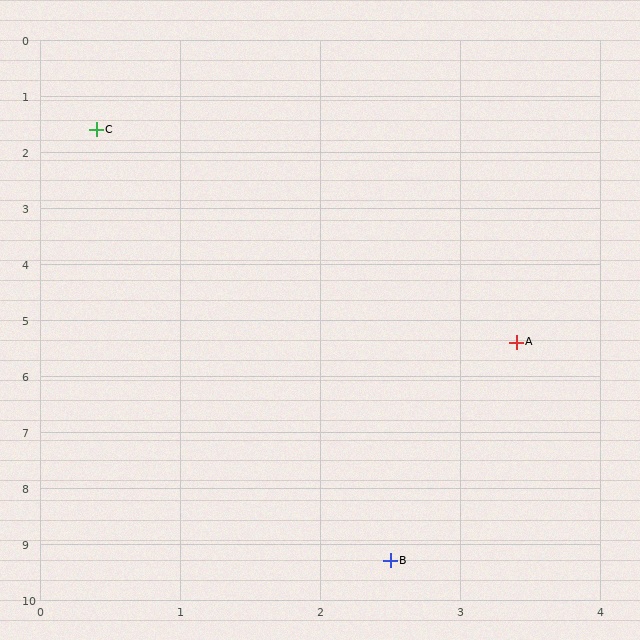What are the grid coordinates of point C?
Point C is at approximately (0.4, 1.6).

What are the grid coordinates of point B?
Point B is at approximately (2.5, 9.3).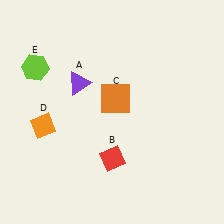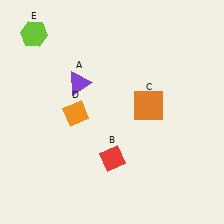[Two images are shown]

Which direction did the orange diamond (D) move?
The orange diamond (D) moved right.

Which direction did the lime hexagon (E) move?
The lime hexagon (E) moved up.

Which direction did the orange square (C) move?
The orange square (C) moved right.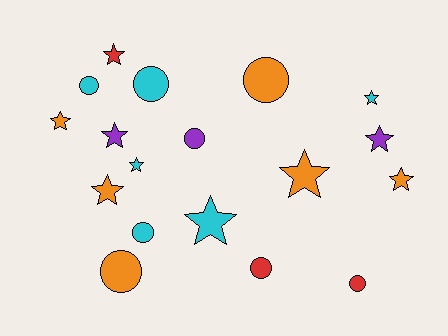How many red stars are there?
There is 1 red star.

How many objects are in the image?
There are 18 objects.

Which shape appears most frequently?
Star, with 10 objects.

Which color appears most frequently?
Orange, with 6 objects.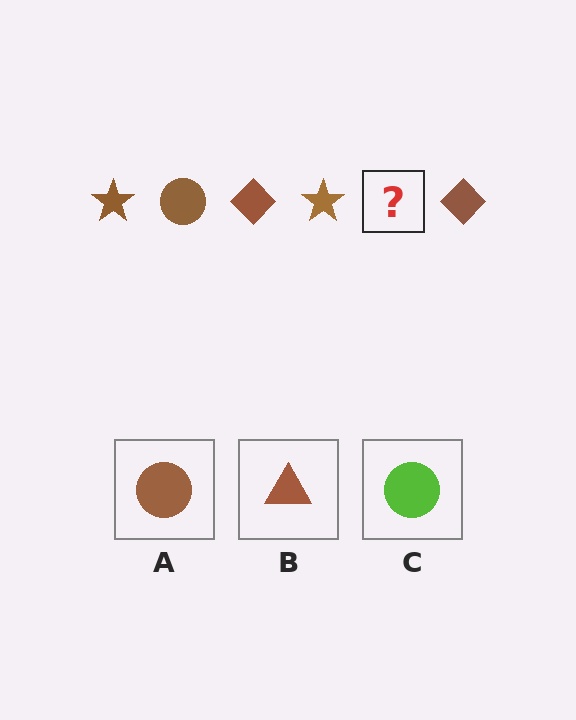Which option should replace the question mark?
Option A.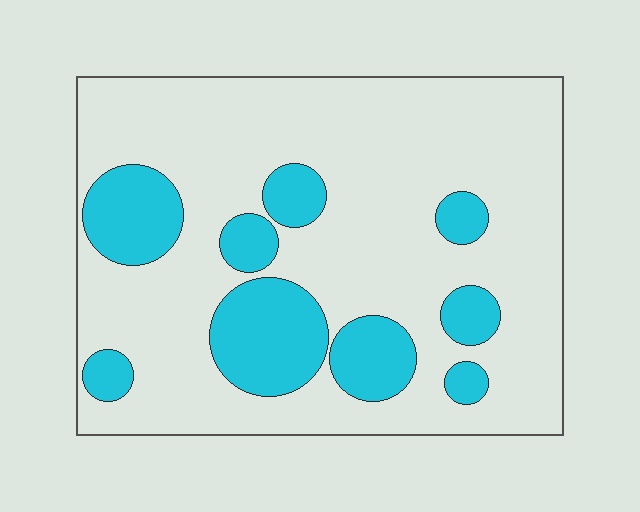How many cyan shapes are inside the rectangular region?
9.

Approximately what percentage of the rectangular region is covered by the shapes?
Approximately 25%.